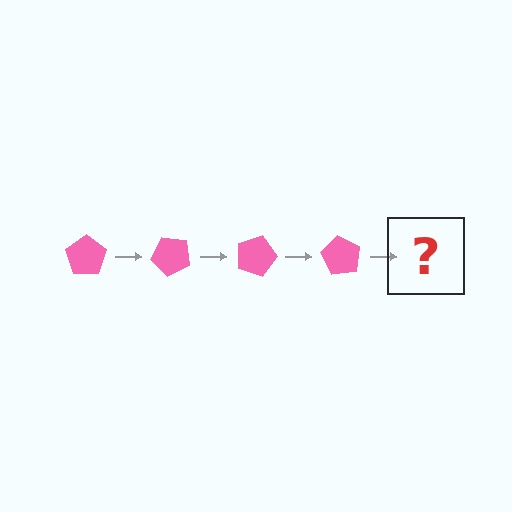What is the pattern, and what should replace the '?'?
The pattern is that the pentagon rotates 45 degrees each step. The '?' should be a pink pentagon rotated 180 degrees.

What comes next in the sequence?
The next element should be a pink pentagon rotated 180 degrees.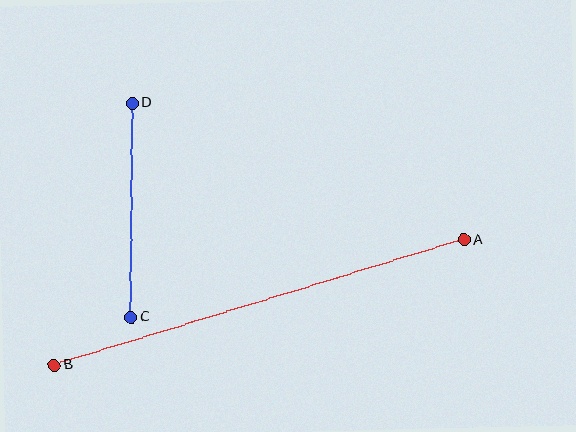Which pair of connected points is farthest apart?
Points A and B are farthest apart.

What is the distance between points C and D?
The distance is approximately 214 pixels.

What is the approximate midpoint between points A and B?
The midpoint is at approximately (259, 302) pixels.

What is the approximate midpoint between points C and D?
The midpoint is at approximately (132, 210) pixels.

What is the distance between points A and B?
The distance is approximately 429 pixels.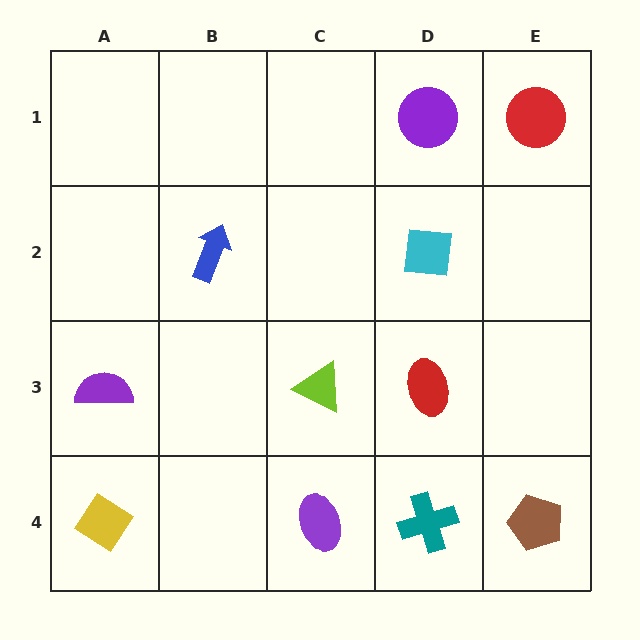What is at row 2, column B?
A blue arrow.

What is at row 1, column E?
A red circle.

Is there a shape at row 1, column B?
No, that cell is empty.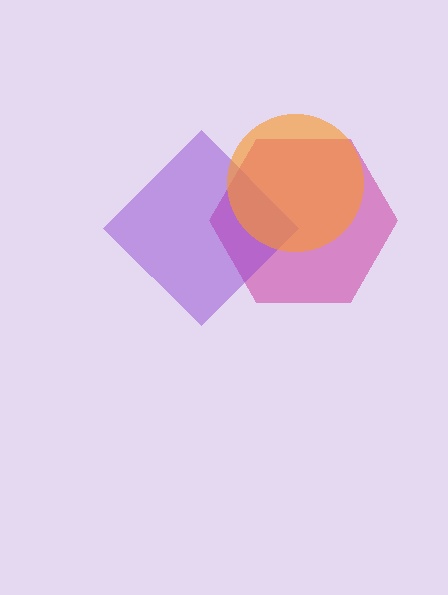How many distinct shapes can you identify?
There are 3 distinct shapes: a magenta hexagon, a purple diamond, an orange circle.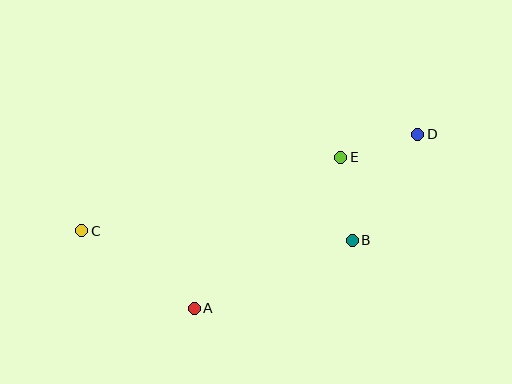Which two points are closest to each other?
Points D and E are closest to each other.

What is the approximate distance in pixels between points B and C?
The distance between B and C is approximately 271 pixels.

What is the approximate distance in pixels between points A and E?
The distance between A and E is approximately 210 pixels.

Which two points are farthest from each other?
Points C and D are farthest from each other.